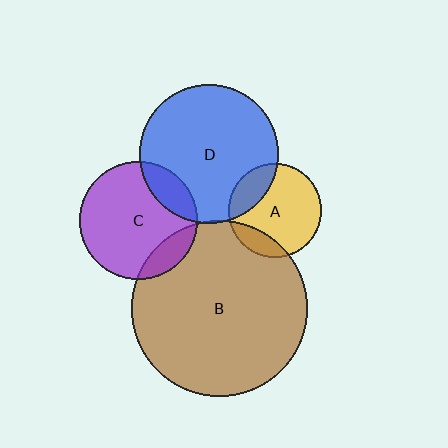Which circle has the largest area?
Circle B (brown).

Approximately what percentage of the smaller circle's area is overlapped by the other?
Approximately 15%.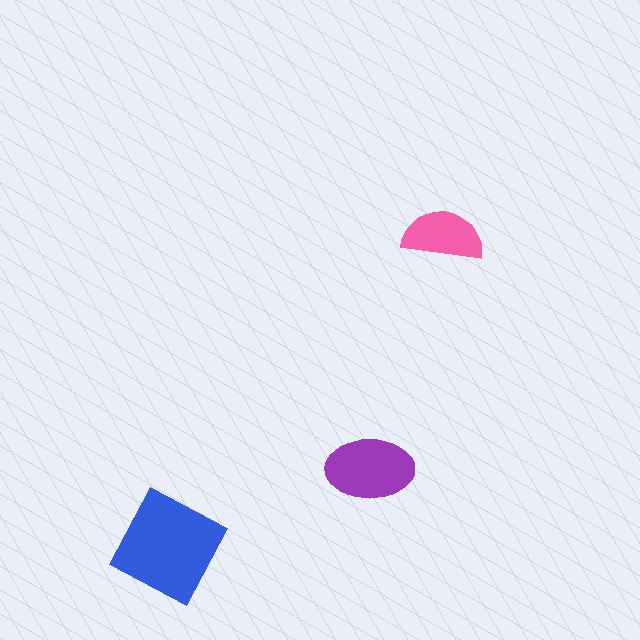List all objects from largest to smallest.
The blue diamond, the purple ellipse, the pink semicircle.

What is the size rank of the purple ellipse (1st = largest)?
2nd.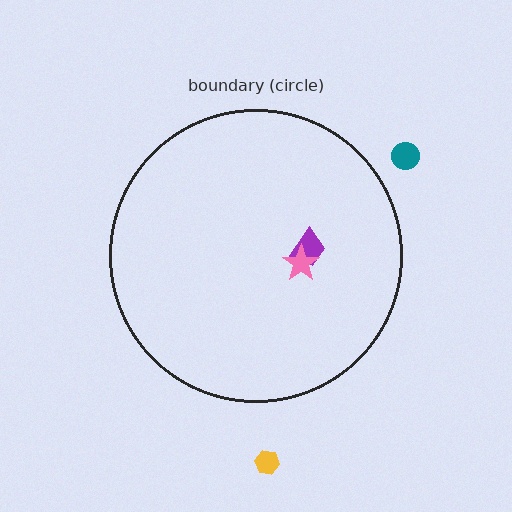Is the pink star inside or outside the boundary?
Inside.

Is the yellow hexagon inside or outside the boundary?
Outside.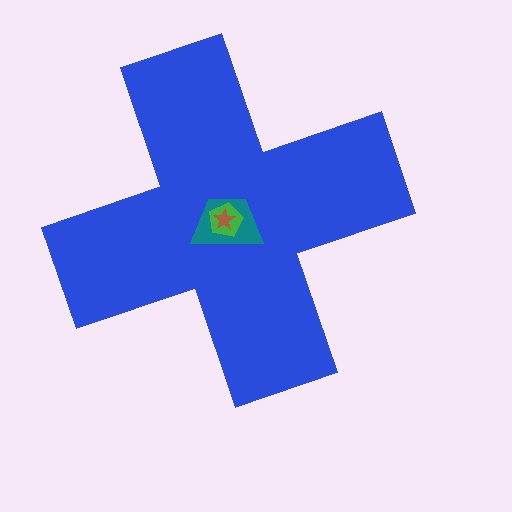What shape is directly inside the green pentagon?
The brown star.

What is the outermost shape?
The blue cross.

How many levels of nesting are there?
4.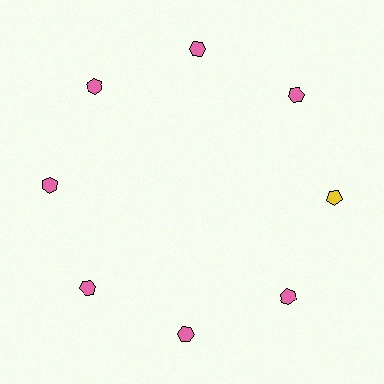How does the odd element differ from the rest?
It differs in both color (yellow instead of pink) and shape (pentagon instead of hexagon).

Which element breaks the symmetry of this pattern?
The yellow pentagon at roughly the 3 o'clock position breaks the symmetry. All other shapes are pink hexagons.